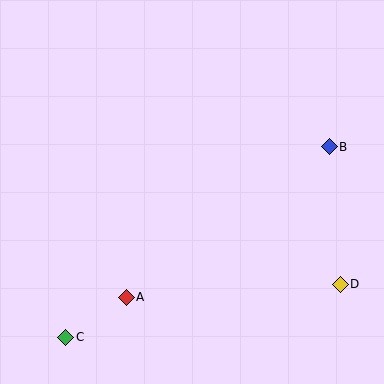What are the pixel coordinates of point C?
Point C is at (66, 337).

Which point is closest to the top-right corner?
Point B is closest to the top-right corner.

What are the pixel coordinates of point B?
Point B is at (329, 147).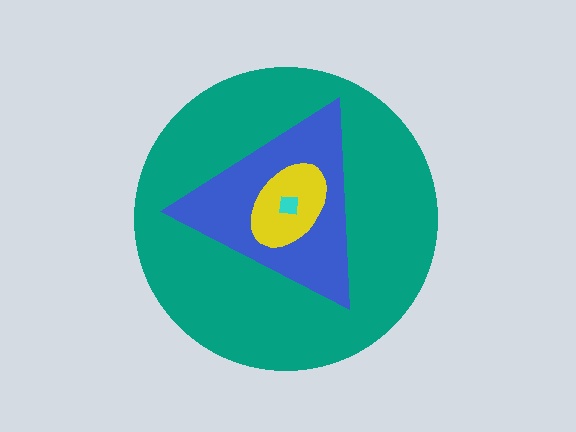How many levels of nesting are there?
4.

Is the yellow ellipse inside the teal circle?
Yes.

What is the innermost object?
The cyan square.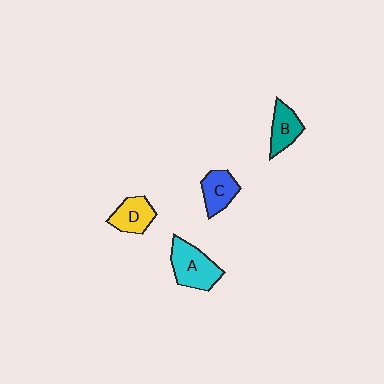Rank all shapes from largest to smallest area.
From largest to smallest: A (cyan), C (blue), D (yellow), B (teal).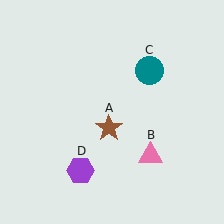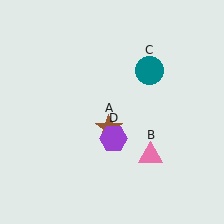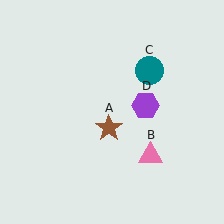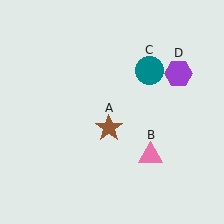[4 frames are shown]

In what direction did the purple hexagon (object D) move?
The purple hexagon (object D) moved up and to the right.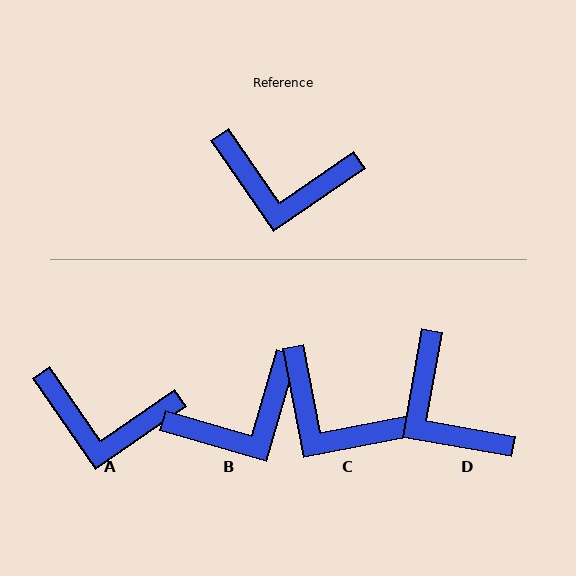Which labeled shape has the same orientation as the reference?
A.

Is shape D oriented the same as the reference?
No, it is off by about 45 degrees.